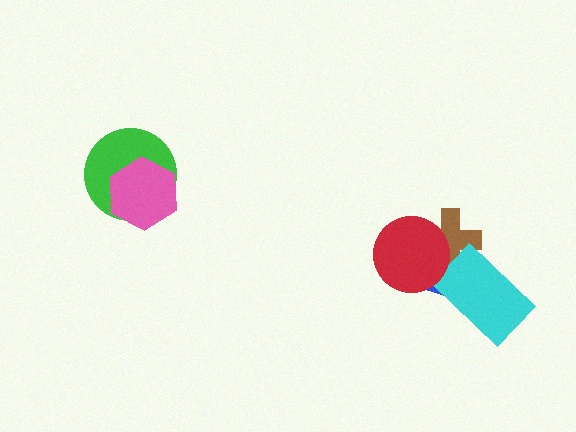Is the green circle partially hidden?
Yes, it is partially covered by another shape.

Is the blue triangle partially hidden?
Yes, it is partially covered by another shape.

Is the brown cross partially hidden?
Yes, it is partially covered by another shape.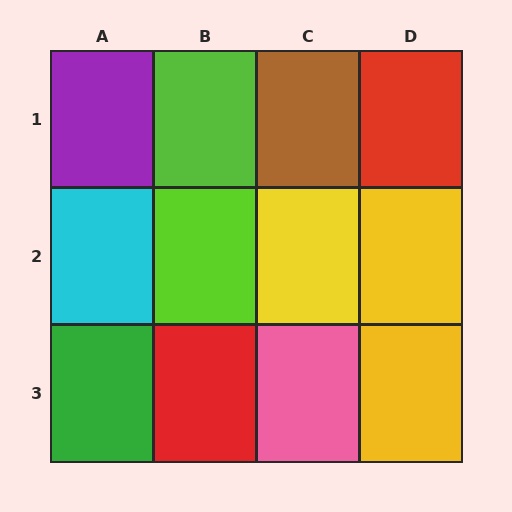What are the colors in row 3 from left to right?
Green, red, pink, yellow.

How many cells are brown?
1 cell is brown.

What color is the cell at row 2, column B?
Lime.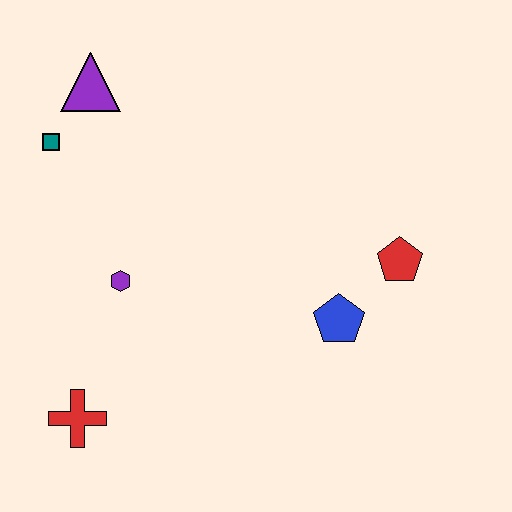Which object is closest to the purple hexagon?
The red cross is closest to the purple hexagon.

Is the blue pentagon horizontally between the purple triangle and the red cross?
No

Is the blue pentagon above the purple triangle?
No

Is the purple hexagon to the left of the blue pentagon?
Yes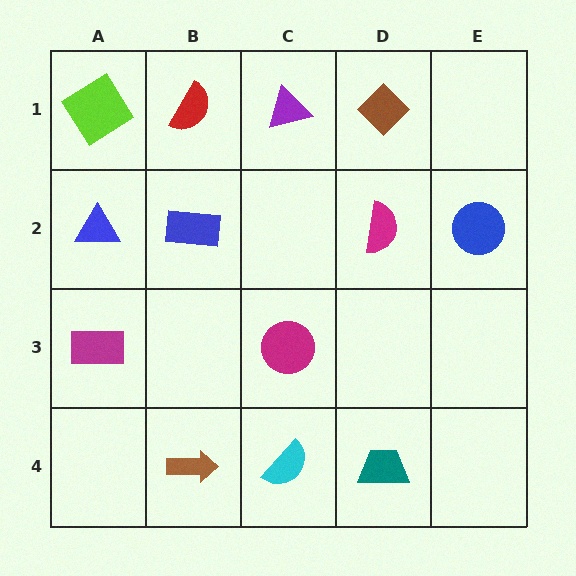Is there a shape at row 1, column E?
No, that cell is empty.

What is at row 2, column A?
A blue triangle.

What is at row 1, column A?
A lime diamond.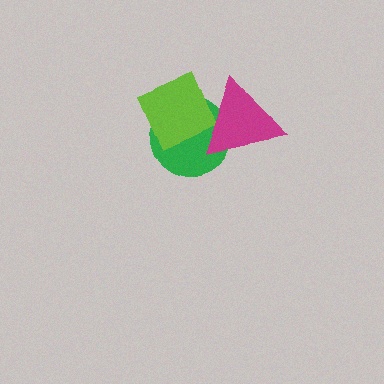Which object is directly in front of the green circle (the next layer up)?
The lime square is directly in front of the green circle.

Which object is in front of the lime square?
The magenta triangle is in front of the lime square.